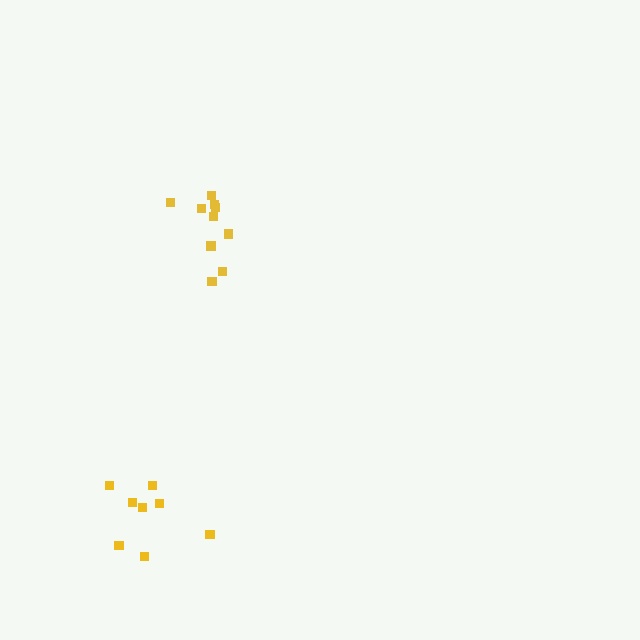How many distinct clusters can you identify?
There are 2 distinct clusters.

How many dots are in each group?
Group 1: 10 dots, Group 2: 8 dots (18 total).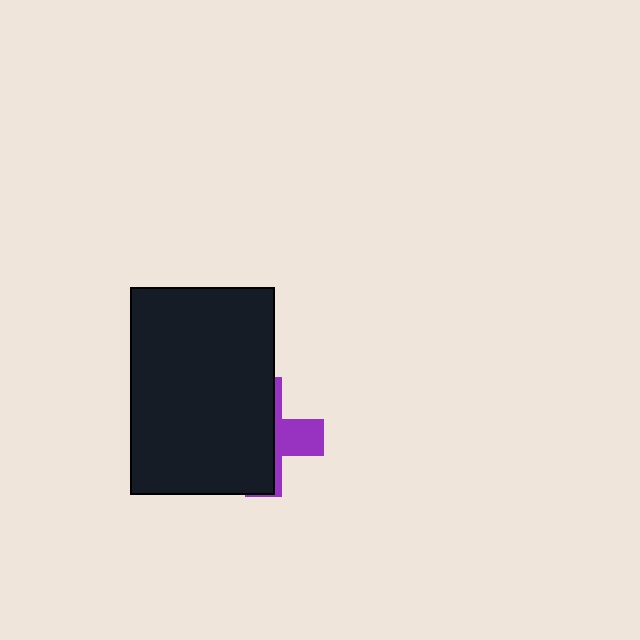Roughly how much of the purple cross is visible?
A small part of it is visible (roughly 31%).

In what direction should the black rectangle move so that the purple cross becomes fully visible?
The black rectangle should move left. That is the shortest direction to clear the overlap and leave the purple cross fully visible.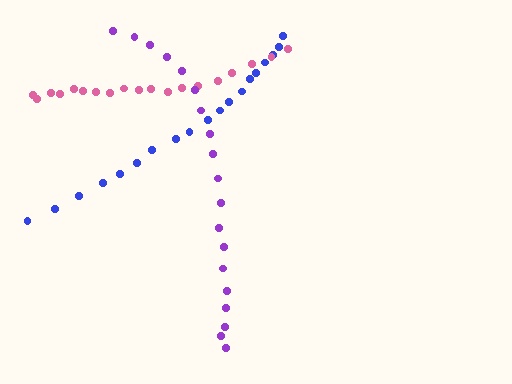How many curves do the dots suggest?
There are 3 distinct paths.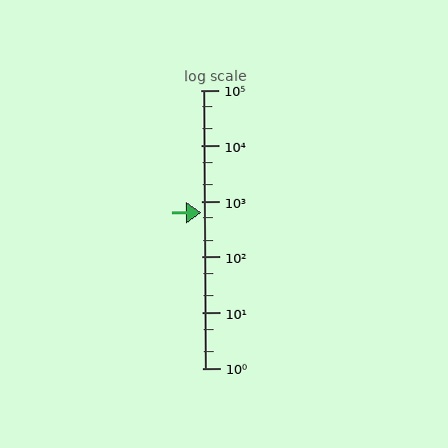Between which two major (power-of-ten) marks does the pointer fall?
The pointer is between 100 and 1000.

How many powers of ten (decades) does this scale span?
The scale spans 5 decades, from 1 to 100000.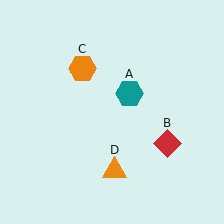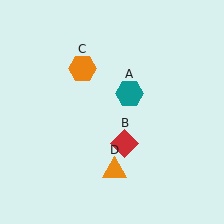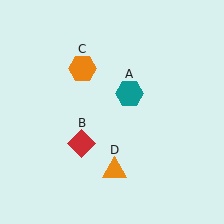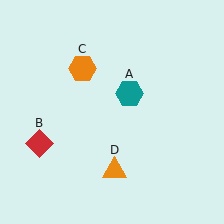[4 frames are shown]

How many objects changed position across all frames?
1 object changed position: red diamond (object B).